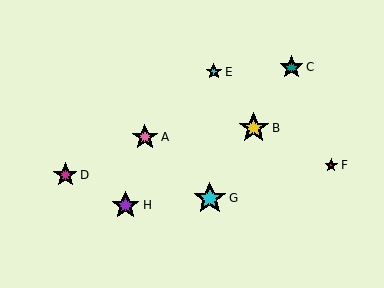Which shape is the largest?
The cyan star (labeled G) is the largest.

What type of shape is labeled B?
Shape B is a yellow star.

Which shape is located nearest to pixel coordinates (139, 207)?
The purple star (labeled H) at (126, 205) is nearest to that location.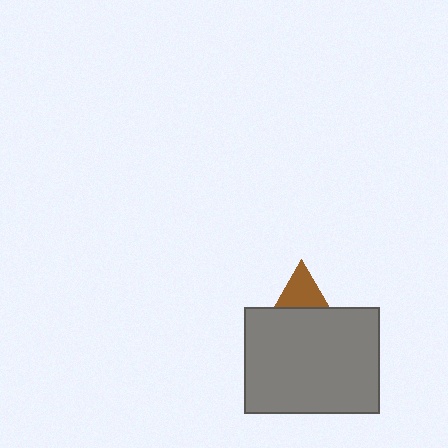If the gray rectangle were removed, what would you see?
You would see the complete brown triangle.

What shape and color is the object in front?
The object in front is a gray rectangle.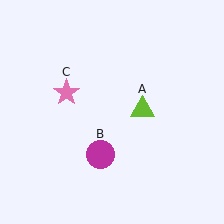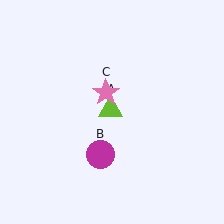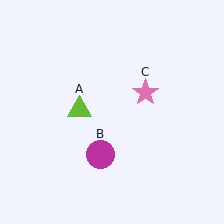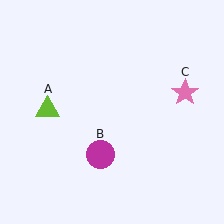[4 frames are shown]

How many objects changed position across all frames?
2 objects changed position: lime triangle (object A), pink star (object C).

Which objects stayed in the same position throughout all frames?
Magenta circle (object B) remained stationary.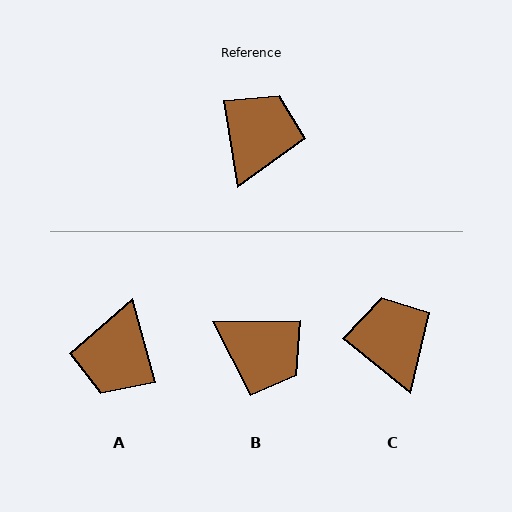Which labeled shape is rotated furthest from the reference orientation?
A, about 174 degrees away.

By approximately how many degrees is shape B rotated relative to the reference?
Approximately 98 degrees clockwise.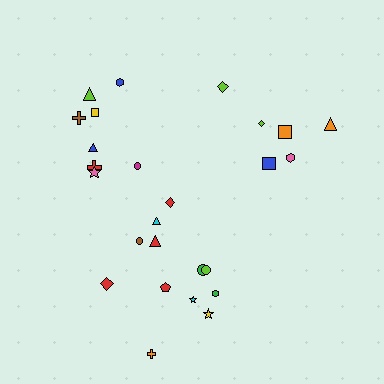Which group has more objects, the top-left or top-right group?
The top-left group.